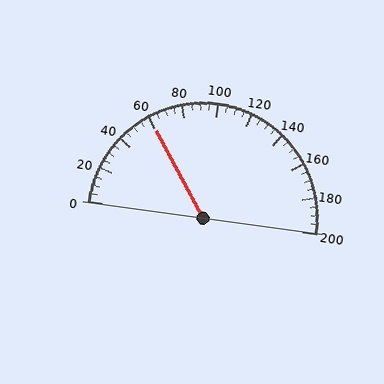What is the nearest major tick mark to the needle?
The nearest major tick mark is 60.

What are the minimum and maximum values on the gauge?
The gauge ranges from 0 to 200.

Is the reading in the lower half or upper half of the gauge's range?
The reading is in the lower half of the range (0 to 200).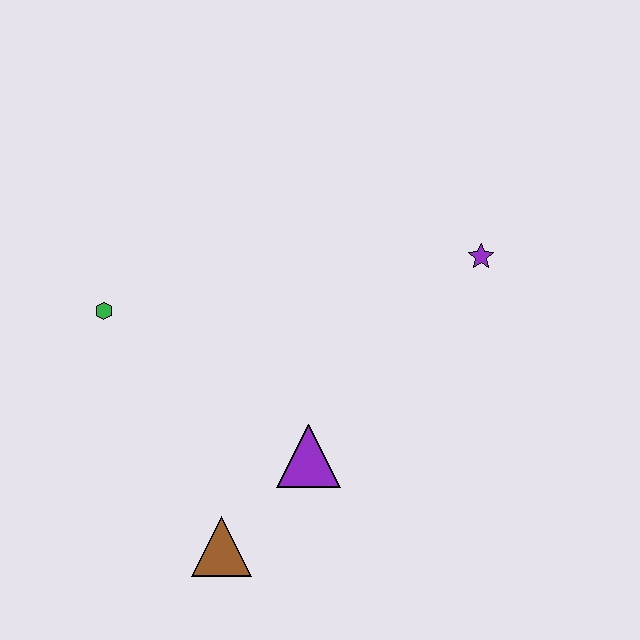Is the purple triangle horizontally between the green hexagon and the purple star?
Yes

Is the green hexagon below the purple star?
Yes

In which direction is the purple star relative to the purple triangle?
The purple star is above the purple triangle.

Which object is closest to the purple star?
The purple triangle is closest to the purple star.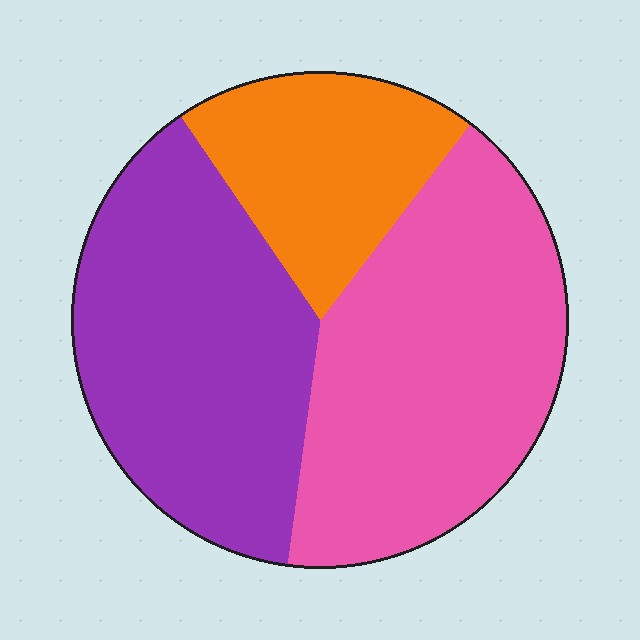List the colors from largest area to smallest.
From largest to smallest: pink, purple, orange.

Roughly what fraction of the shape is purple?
Purple takes up about three eighths (3/8) of the shape.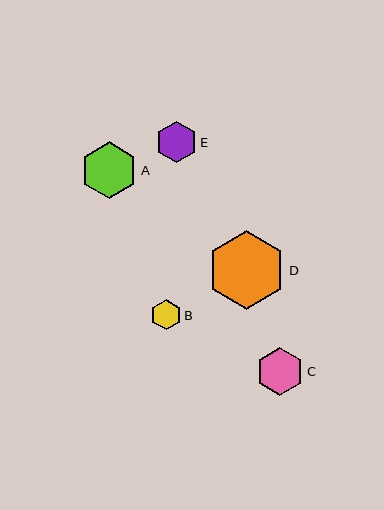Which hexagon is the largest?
Hexagon D is the largest with a size of approximately 79 pixels.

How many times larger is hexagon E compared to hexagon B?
Hexagon E is approximately 1.4 times the size of hexagon B.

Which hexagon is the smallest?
Hexagon B is the smallest with a size of approximately 30 pixels.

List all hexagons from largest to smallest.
From largest to smallest: D, A, C, E, B.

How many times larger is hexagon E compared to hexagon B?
Hexagon E is approximately 1.4 times the size of hexagon B.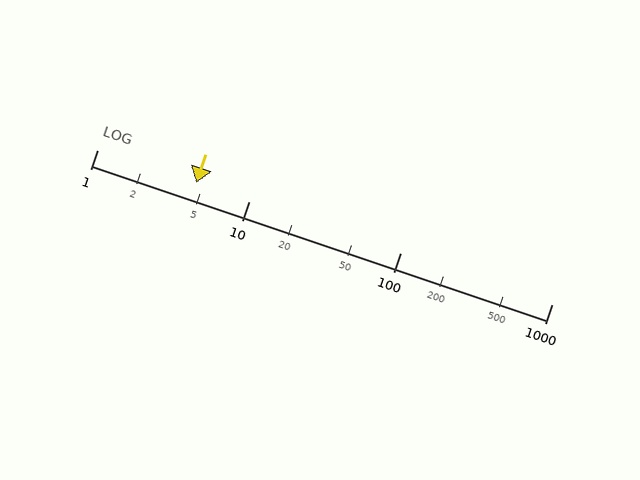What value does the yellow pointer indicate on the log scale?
The pointer indicates approximately 4.5.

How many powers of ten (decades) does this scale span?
The scale spans 3 decades, from 1 to 1000.